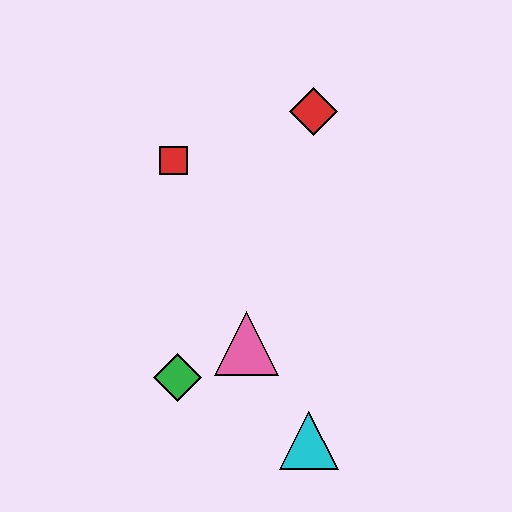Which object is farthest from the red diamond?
The cyan triangle is farthest from the red diamond.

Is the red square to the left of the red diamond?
Yes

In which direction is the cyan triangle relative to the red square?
The cyan triangle is below the red square.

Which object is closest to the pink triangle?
The green diamond is closest to the pink triangle.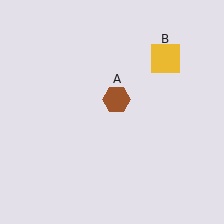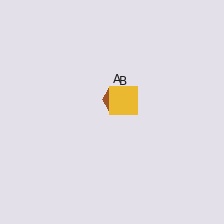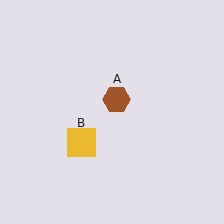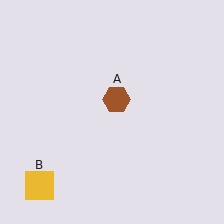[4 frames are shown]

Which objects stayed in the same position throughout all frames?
Brown hexagon (object A) remained stationary.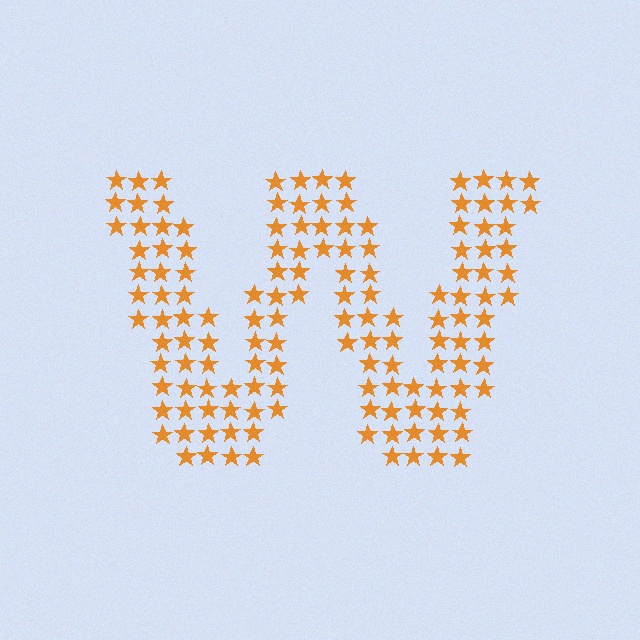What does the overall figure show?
The overall figure shows the letter W.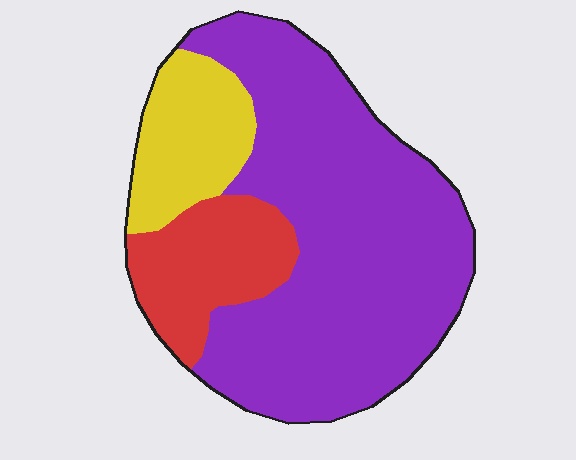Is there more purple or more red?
Purple.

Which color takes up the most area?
Purple, at roughly 65%.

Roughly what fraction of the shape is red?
Red covers 17% of the shape.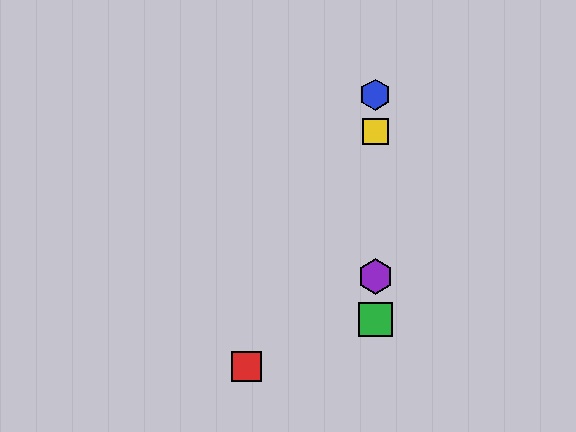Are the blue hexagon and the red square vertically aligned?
No, the blue hexagon is at x≈375 and the red square is at x≈246.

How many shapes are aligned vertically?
4 shapes (the blue hexagon, the green square, the yellow square, the purple hexagon) are aligned vertically.